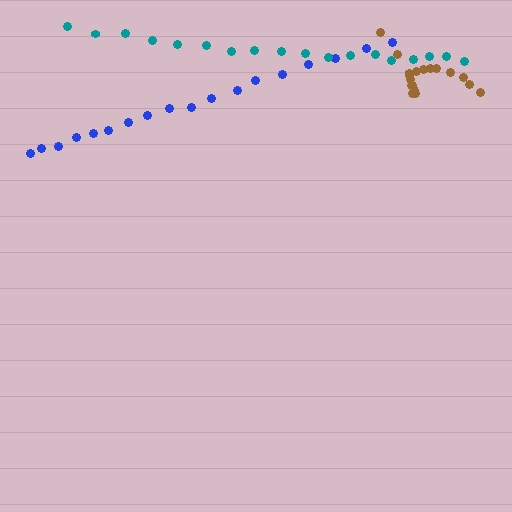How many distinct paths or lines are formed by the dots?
There are 3 distinct paths.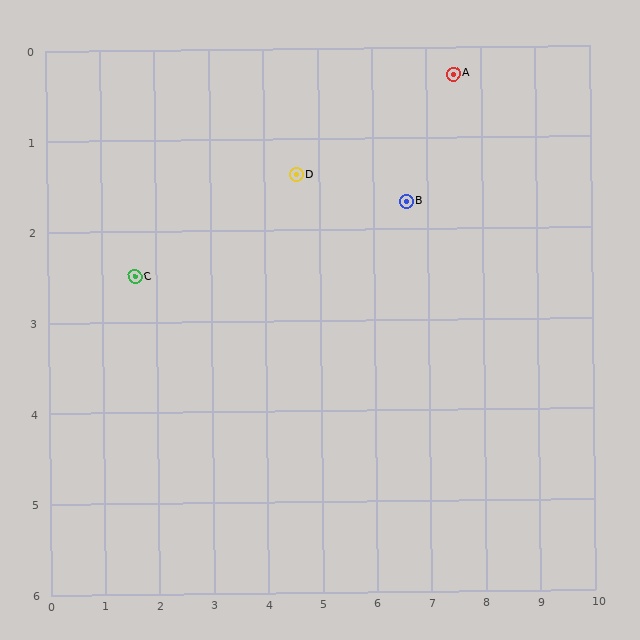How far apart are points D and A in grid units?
Points D and A are about 3.1 grid units apart.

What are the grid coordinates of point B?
Point B is at approximately (6.6, 1.7).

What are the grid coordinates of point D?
Point D is at approximately (4.6, 1.4).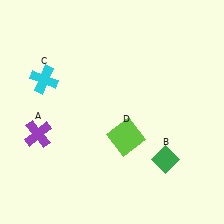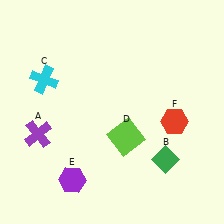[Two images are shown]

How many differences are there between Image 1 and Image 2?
There are 2 differences between the two images.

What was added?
A purple hexagon (E), a red hexagon (F) were added in Image 2.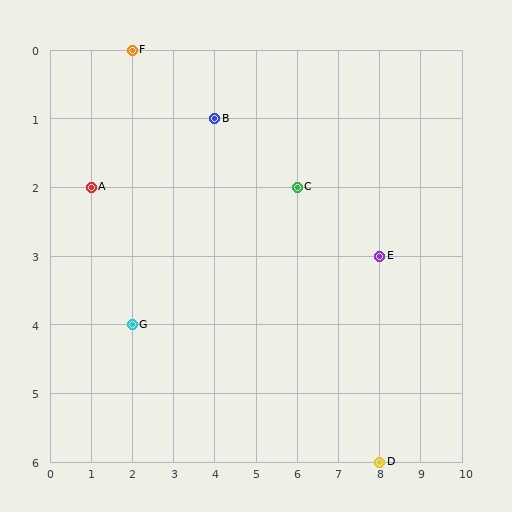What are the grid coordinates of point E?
Point E is at grid coordinates (8, 3).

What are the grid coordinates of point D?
Point D is at grid coordinates (8, 6).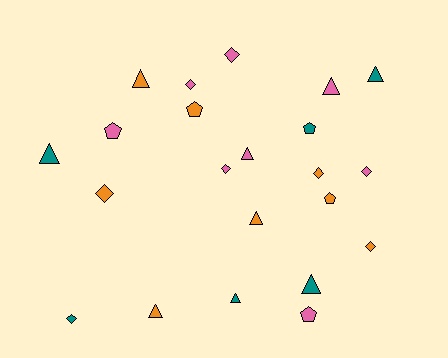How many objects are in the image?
There are 22 objects.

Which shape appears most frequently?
Triangle, with 9 objects.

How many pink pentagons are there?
There are 2 pink pentagons.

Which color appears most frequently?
Orange, with 8 objects.